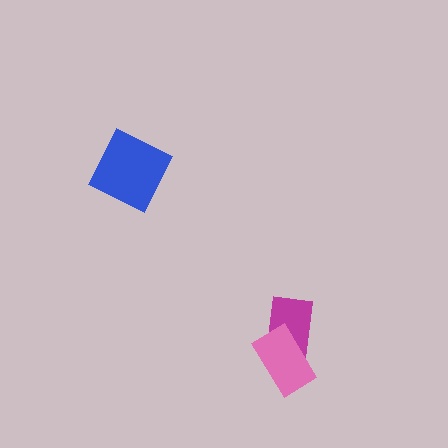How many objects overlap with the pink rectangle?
1 object overlaps with the pink rectangle.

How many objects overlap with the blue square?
0 objects overlap with the blue square.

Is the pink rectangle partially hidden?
No, no other shape covers it.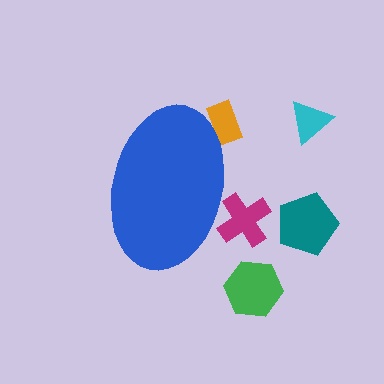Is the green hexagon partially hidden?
No, the green hexagon is fully visible.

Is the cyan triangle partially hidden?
No, the cyan triangle is fully visible.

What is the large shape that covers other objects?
A blue ellipse.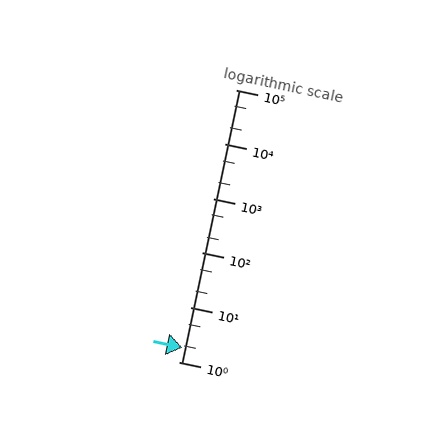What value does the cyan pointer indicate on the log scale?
The pointer indicates approximately 1.8.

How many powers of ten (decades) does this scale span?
The scale spans 5 decades, from 1 to 100000.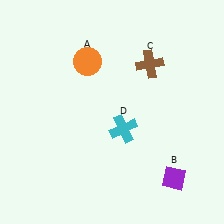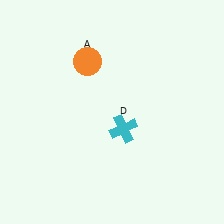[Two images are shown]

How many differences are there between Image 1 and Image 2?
There are 2 differences between the two images.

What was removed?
The brown cross (C), the purple diamond (B) were removed in Image 2.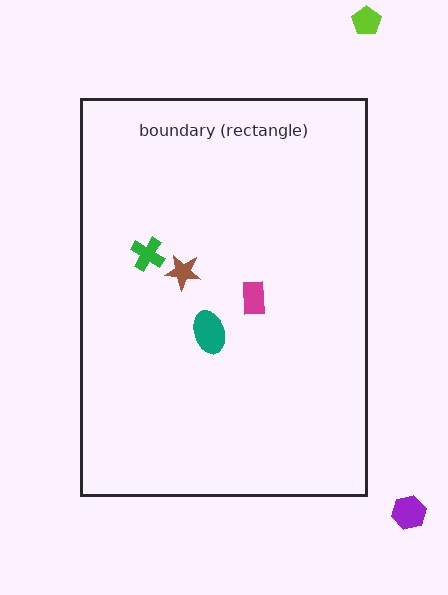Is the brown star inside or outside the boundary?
Inside.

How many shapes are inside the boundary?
4 inside, 2 outside.